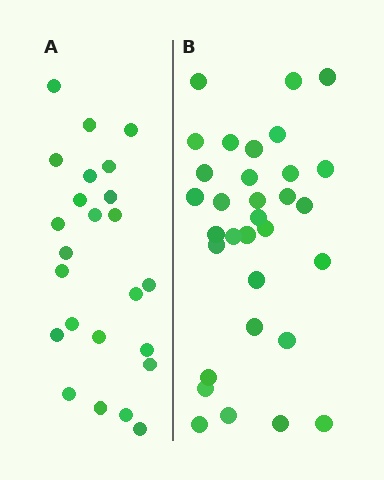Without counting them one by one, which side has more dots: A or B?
Region B (the right region) has more dots.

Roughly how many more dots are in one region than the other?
Region B has roughly 8 or so more dots than region A.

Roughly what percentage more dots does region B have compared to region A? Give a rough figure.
About 35% more.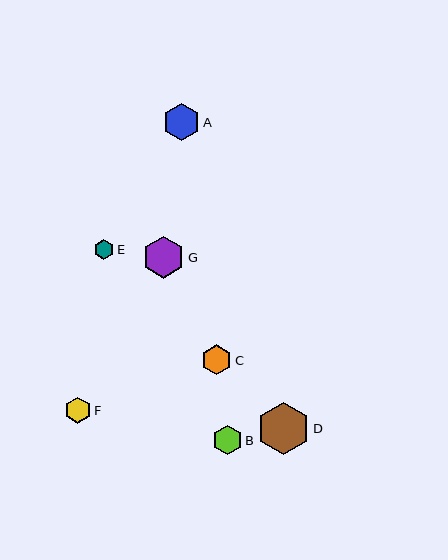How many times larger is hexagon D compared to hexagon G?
Hexagon D is approximately 1.3 times the size of hexagon G.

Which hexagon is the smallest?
Hexagon E is the smallest with a size of approximately 20 pixels.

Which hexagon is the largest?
Hexagon D is the largest with a size of approximately 52 pixels.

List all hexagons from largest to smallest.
From largest to smallest: D, G, A, C, B, F, E.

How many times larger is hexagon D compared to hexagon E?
Hexagon D is approximately 2.6 times the size of hexagon E.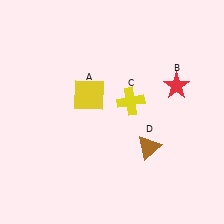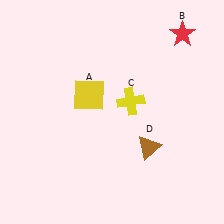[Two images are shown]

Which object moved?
The red star (B) moved up.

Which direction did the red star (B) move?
The red star (B) moved up.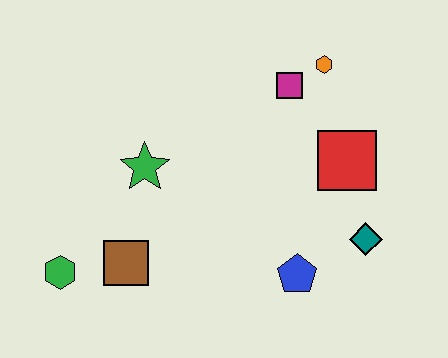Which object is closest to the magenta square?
The orange hexagon is closest to the magenta square.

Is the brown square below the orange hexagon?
Yes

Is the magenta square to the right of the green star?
Yes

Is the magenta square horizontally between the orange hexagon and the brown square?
Yes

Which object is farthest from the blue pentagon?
The green hexagon is farthest from the blue pentagon.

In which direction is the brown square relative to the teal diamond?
The brown square is to the left of the teal diamond.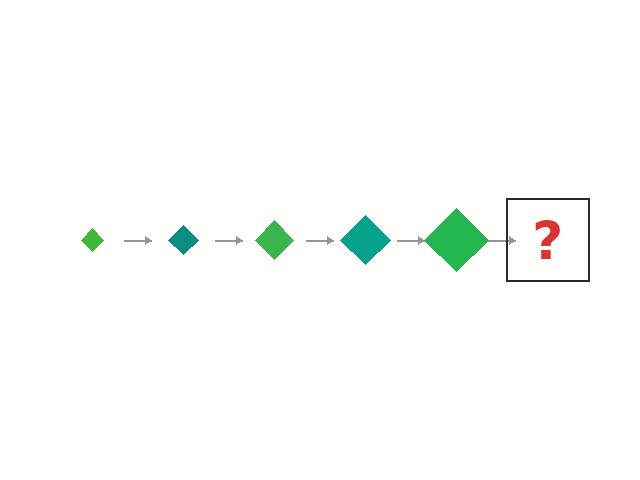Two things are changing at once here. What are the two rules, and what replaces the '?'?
The two rules are that the diamond grows larger each step and the color cycles through green and teal. The '?' should be a teal diamond, larger than the previous one.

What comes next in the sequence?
The next element should be a teal diamond, larger than the previous one.